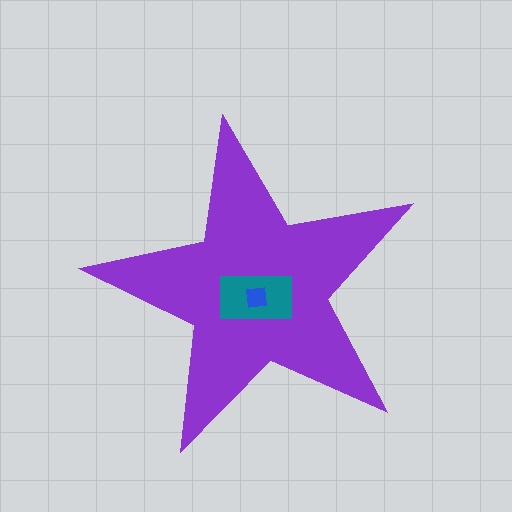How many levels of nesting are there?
3.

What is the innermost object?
The blue square.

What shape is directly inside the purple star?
The teal rectangle.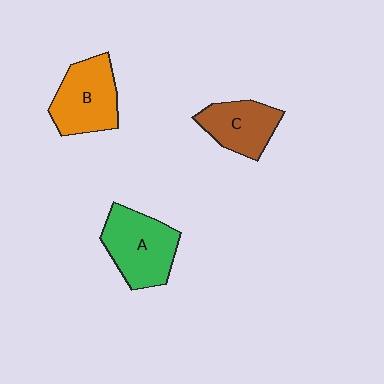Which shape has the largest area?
Shape A (green).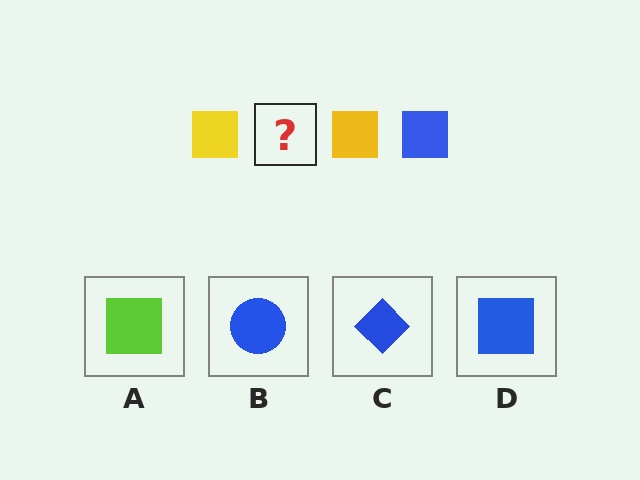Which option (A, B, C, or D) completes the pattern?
D.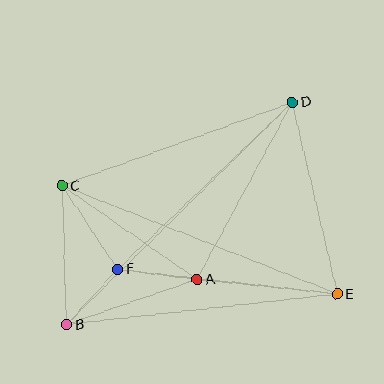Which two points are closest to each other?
Points B and F are closest to each other.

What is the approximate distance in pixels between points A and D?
The distance between A and D is approximately 201 pixels.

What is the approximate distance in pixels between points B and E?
The distance between B and E is approximately 272 pixels.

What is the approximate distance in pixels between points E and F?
The distance between E and F is approximately 221 pixels.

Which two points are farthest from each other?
Points B and D are farthest from each other.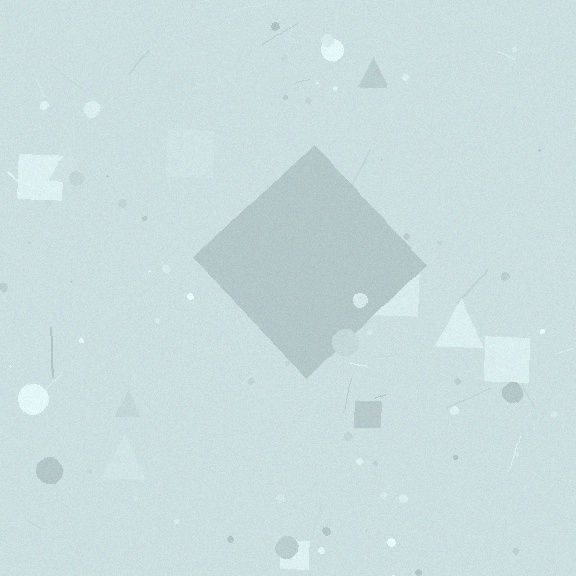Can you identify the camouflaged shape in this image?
The camouflaged shape is a diamond.